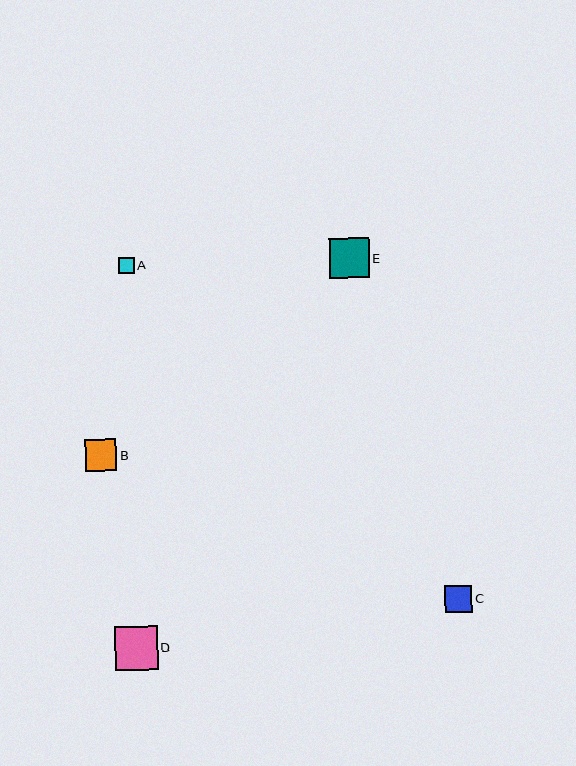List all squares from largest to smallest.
From largest to smallest: D, E, B, C, A.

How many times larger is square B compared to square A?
Square B is approximately 2.0 times the size of square A.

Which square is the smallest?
Square A is the smallest with a size of approximately 16 pixels.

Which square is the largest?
Square D is the largest with a size of approximately 43 pixels.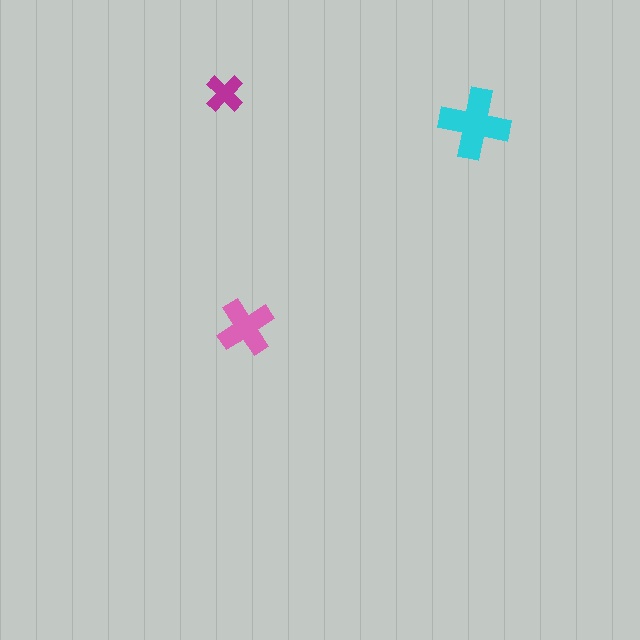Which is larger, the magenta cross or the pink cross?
The pink one.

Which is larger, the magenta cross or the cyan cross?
The cyan one.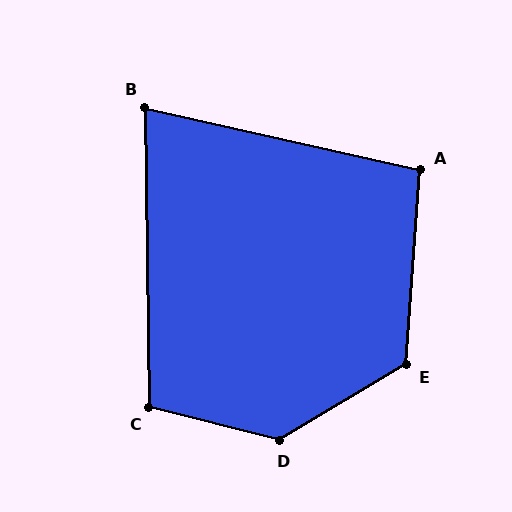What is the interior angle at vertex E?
Approximately 125 degrees (obtuse).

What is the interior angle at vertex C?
Approximately 105 degrees (obtuse).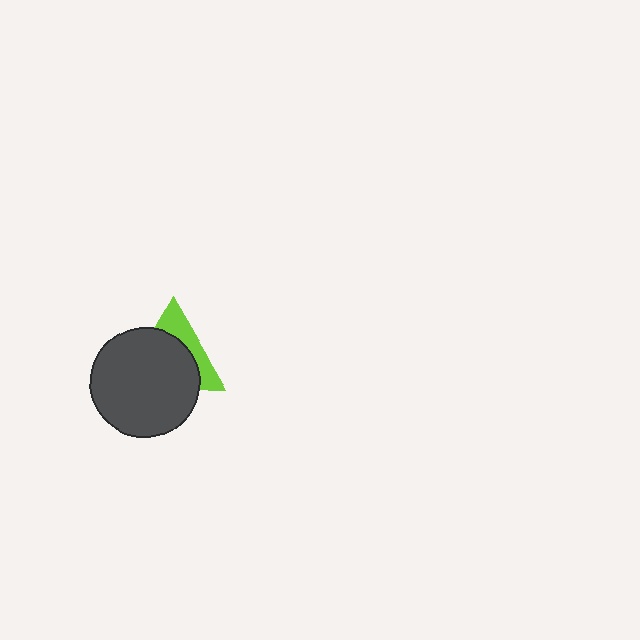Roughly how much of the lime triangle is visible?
A small part of it is visible (roughly 35%).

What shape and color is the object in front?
The object in front is a dark gray circle.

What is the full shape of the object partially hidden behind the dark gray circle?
The partially hidden object is a lime triangle.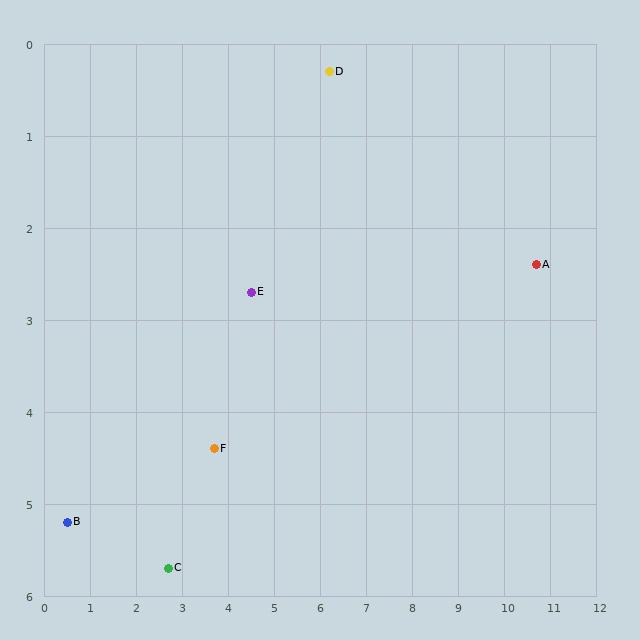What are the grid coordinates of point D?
Point D is at approximately (6.2, 0.3).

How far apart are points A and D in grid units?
Points A and D are about 5.0 grid units apart.